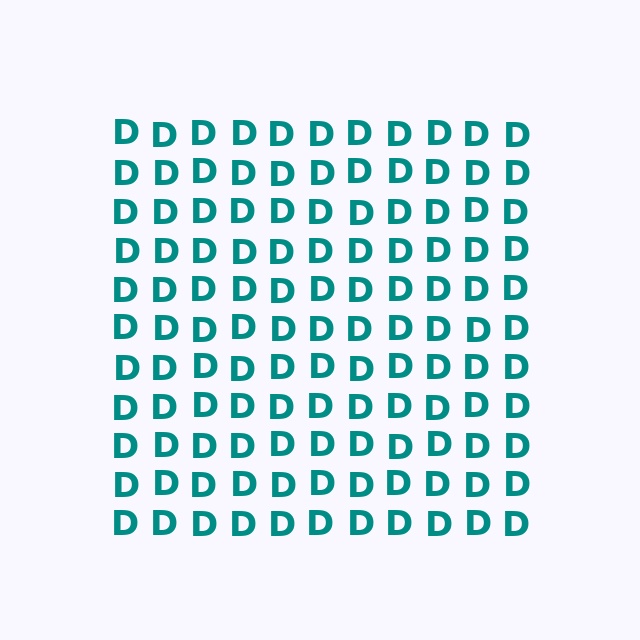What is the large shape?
The large shape is a square.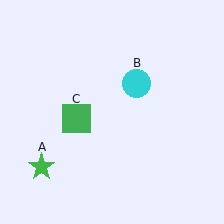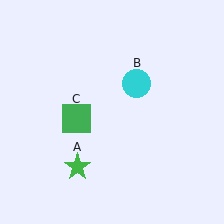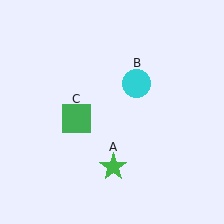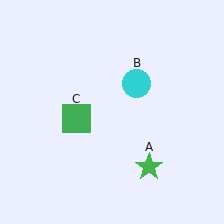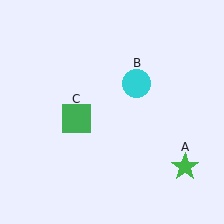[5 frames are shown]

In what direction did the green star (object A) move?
The green star (object A) moved right.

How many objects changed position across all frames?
1 object changed position: green star (object A).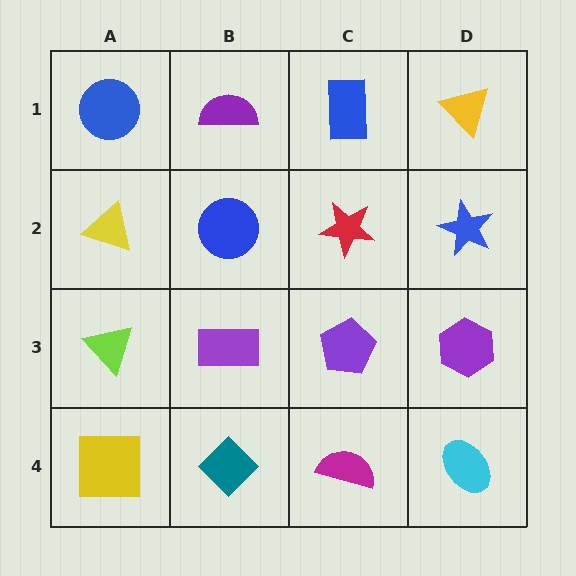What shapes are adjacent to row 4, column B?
A purple rectangle (row 3, column B), a yellow square (row 4, column A), a magenta semicircle (row 4, column C).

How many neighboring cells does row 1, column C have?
3.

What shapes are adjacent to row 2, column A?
A blue circle (row 1, column A), a lime triangle (row 3, column A), a blue circle (row 2, column B).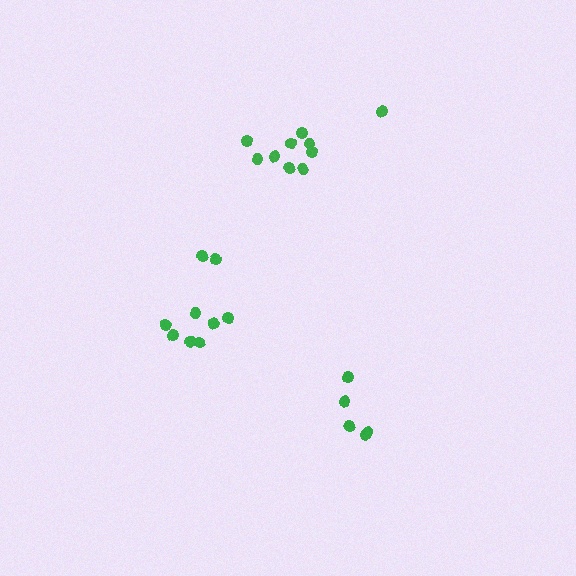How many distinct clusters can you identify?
There are 3 distinct clusters.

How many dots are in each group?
Group 1: 10 dots, Group 2: 9 dots, Group 3: 5 dots (24 total).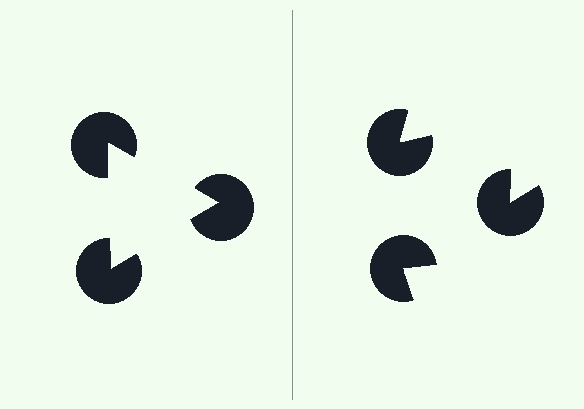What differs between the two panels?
The pac-man discs are positioned identically on both sides; only the wedge orientations differ. On the left they align to a triangle; on the right they are misaligned.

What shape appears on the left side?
An illusory triangle.